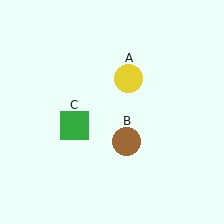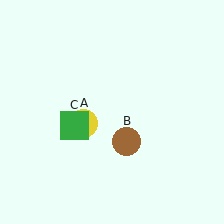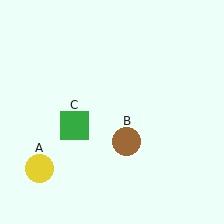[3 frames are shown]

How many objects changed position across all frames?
1 object changed position: yellow circle (object A).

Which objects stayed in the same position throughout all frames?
Brown circle (object B) and green square (object C) remained stationary.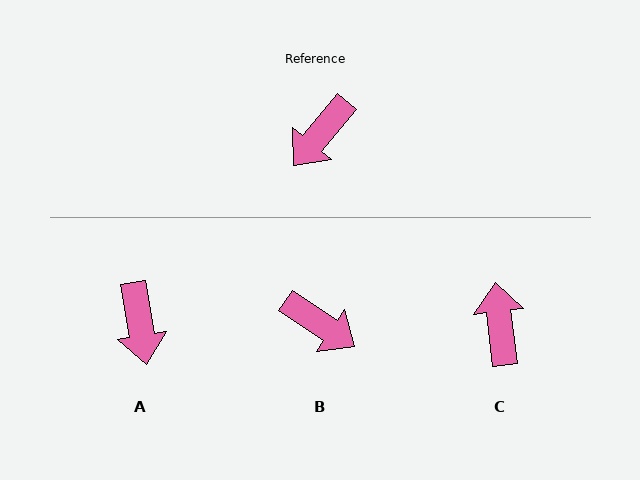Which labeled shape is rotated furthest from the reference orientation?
C, about 133 degrees away.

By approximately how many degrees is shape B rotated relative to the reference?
Approximately 96 degrees counter-clockwise.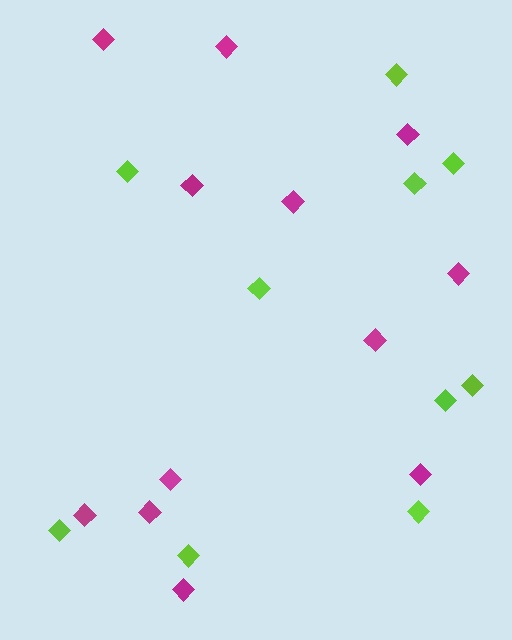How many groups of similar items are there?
There are 2 groups: one group of magenta diamonds (12) and one group of lime diamonds (10).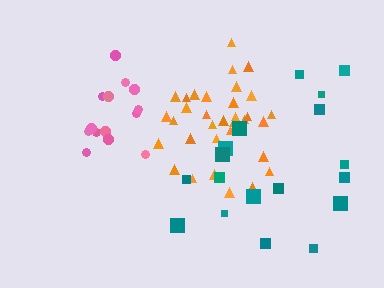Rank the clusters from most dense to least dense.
orange, pink, teal.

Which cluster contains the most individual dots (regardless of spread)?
Orange (33).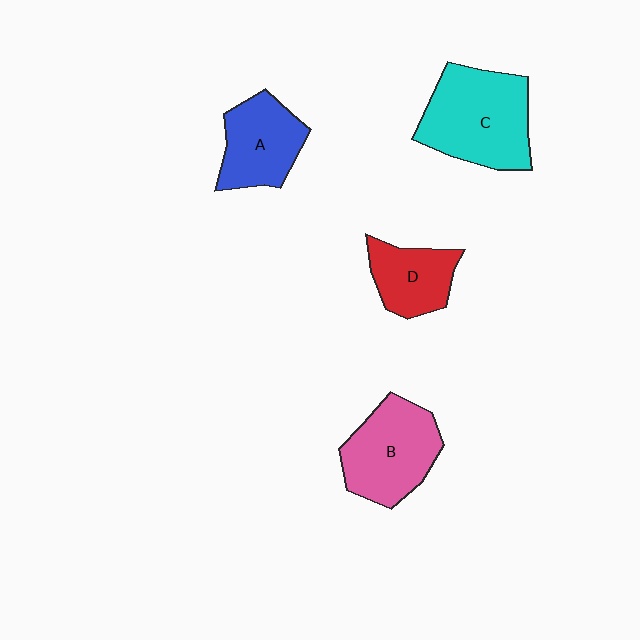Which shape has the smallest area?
Shape D (red).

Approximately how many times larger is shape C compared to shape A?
Approximately 1.5 times.